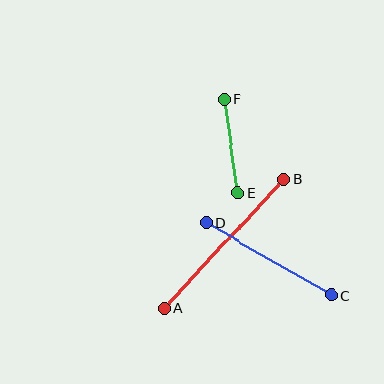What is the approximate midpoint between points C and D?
The midpoint is at approximately (269, 259) pixels.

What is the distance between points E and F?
The distance is approximately 94 pixels.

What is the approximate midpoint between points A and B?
The midpoint is at approximately (224, 244) pixels.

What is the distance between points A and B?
The distance is approximately 176 pixels.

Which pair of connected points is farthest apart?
Points A and B are farthest apart.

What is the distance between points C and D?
The distance is approximately 145 pixels.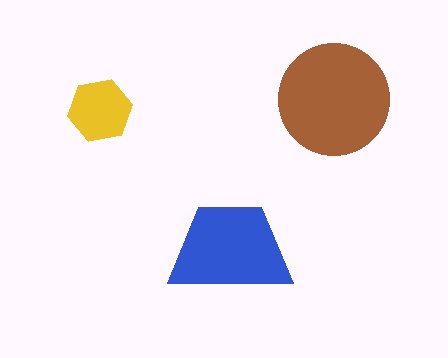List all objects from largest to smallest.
The brown circle, the blue trapezoid, the yellow hexagon.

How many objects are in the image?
There are 3 objects in the image.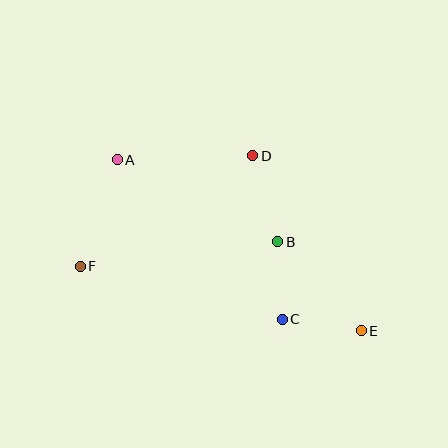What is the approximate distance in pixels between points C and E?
The distance between C and E is approximately 80 pixels.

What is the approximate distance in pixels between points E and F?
The distance between E and F is approximately 288 pixels.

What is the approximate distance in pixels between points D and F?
The distance between D and F is approximately 205 pixels.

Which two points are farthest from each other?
Points A and E are farthest from each other.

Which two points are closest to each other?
Points B and C are closest to each other.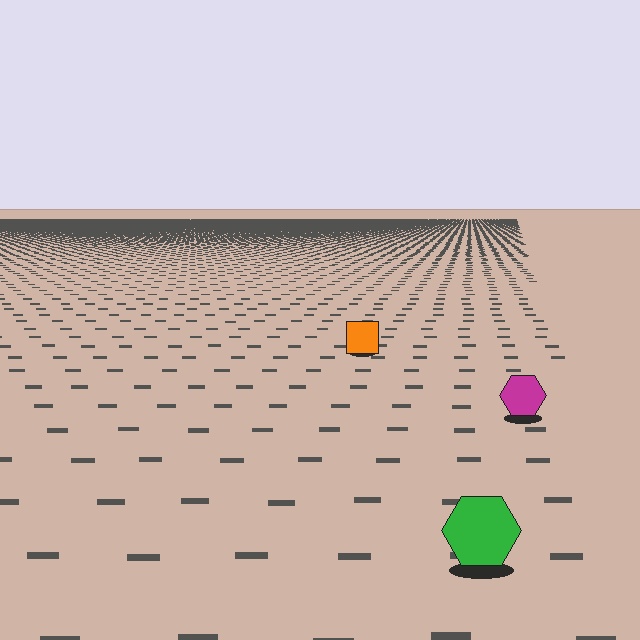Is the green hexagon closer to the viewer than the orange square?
Yes. The green hexagon is closer — you can tell from the texture gradient: the ground texture is coarser near it.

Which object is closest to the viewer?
The green hexagon is closest. The texture marks near it are larger and more spread out.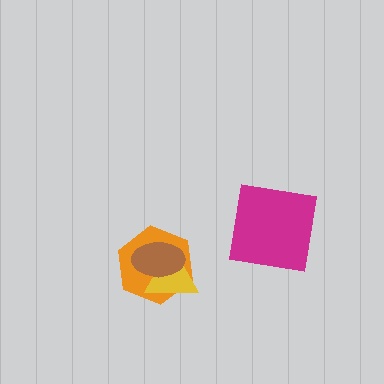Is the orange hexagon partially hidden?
Yes, it is partially covered by another shape.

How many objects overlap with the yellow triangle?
2 objects overlap with the yellow triangle.